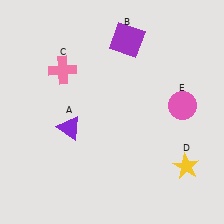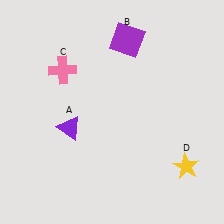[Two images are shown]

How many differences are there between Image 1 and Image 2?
There is 1 difference between the two images.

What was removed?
The pink circle (E) was removed in Image 2.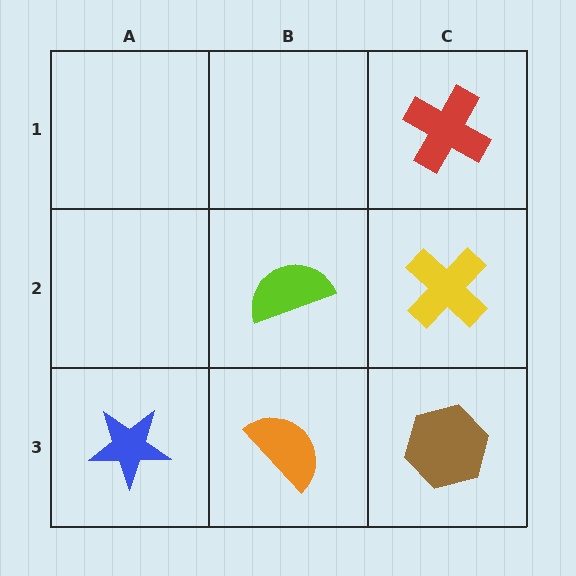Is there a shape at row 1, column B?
No, that cell is empty.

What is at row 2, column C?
A yellow cross.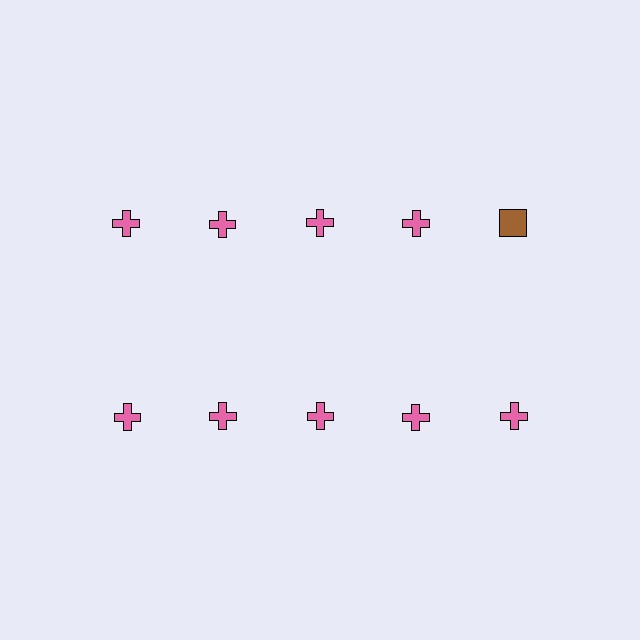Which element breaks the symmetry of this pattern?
The brown square in the top row, rightmost column breaks the symmetry. All other shapes are pink crosses.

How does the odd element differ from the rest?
It differs in both color (brown instead of pink) and shape (square instead of cross).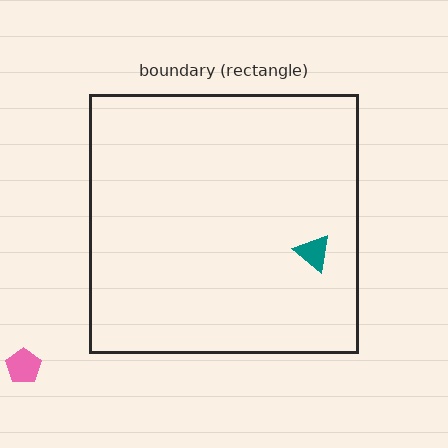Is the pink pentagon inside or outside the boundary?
Outside.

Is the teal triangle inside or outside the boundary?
Inside.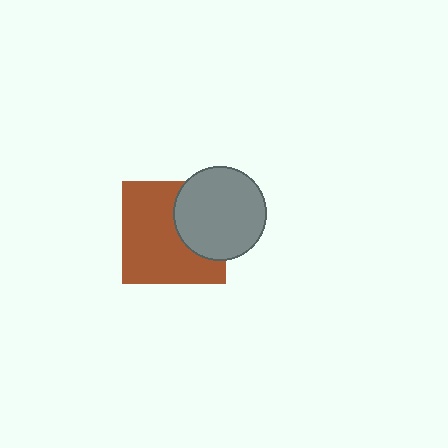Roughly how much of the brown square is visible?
Most of it is visible (roughly 66%).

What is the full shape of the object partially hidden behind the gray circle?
The partially hidden object is a brown square.